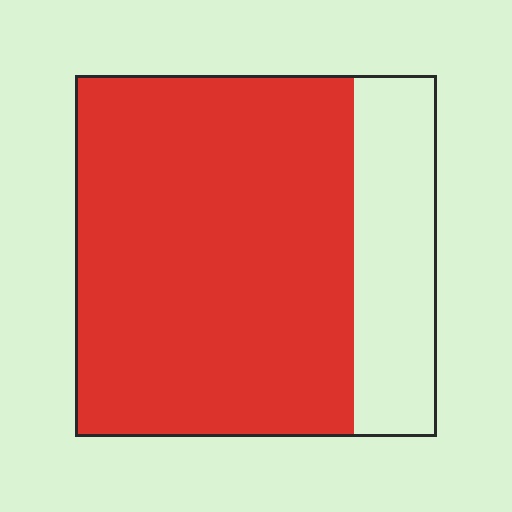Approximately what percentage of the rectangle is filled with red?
Approximately 75%.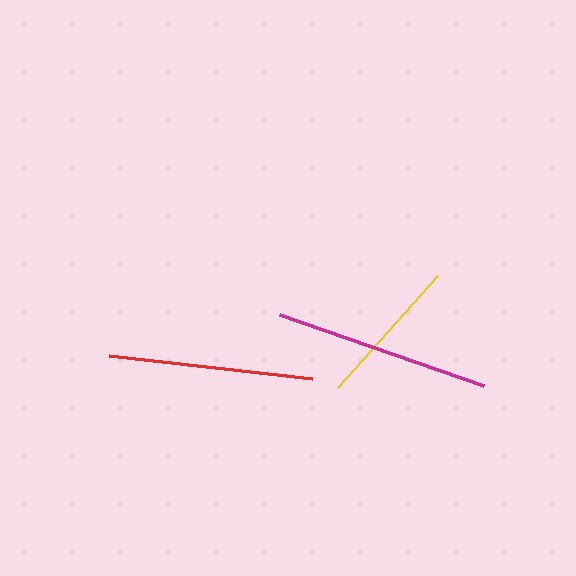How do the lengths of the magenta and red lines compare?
The magenta and red lines are approximately the same length.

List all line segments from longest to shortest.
From longest to shortest: magenta, red, yellow.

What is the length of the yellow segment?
The yellow segment is approximately 149 pixels long.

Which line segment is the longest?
The magenta line is the longest at approximately 216 pixels.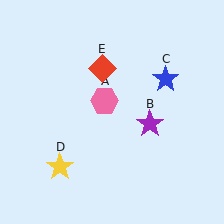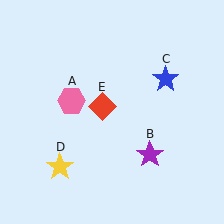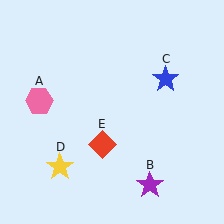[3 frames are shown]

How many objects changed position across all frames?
3 objects changed position: pink hexagon (object A), purple star (object B), red diamond (object E).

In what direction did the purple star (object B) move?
The purple star (object B) moved down.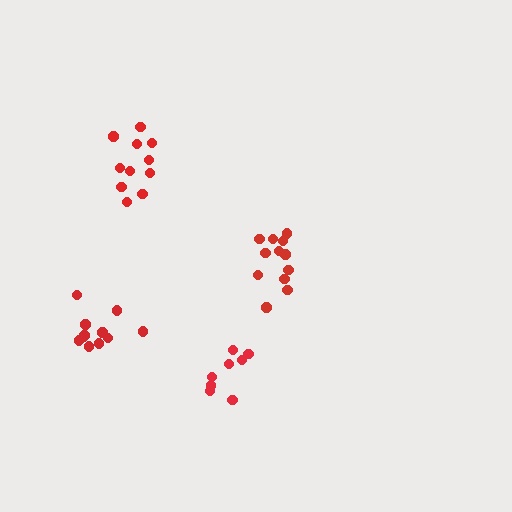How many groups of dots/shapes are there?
There are 4 groups.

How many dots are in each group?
Group 1: 11 dots, Group 2: 12 dots, Group 3: 8 dots, Group 4: 11 dots (42 total).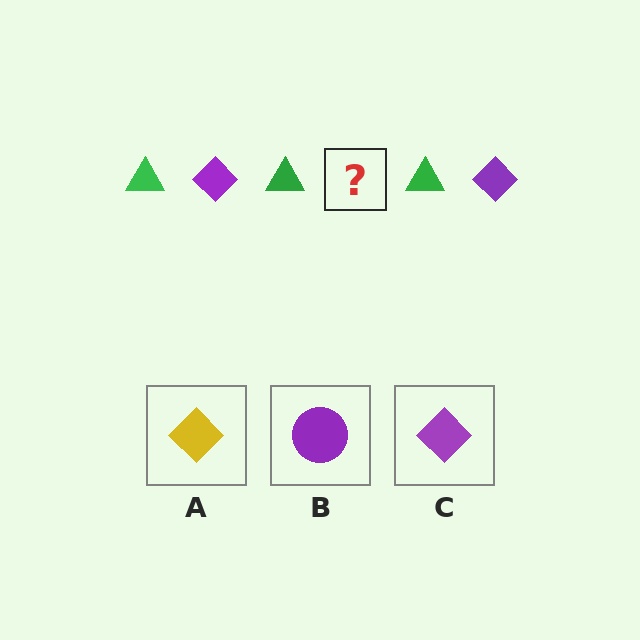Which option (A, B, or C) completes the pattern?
C.